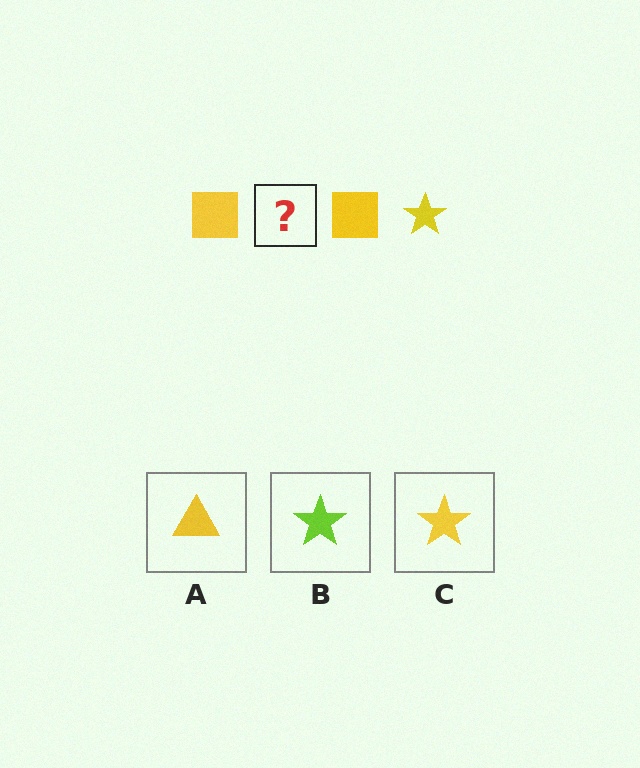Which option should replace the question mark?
Option C.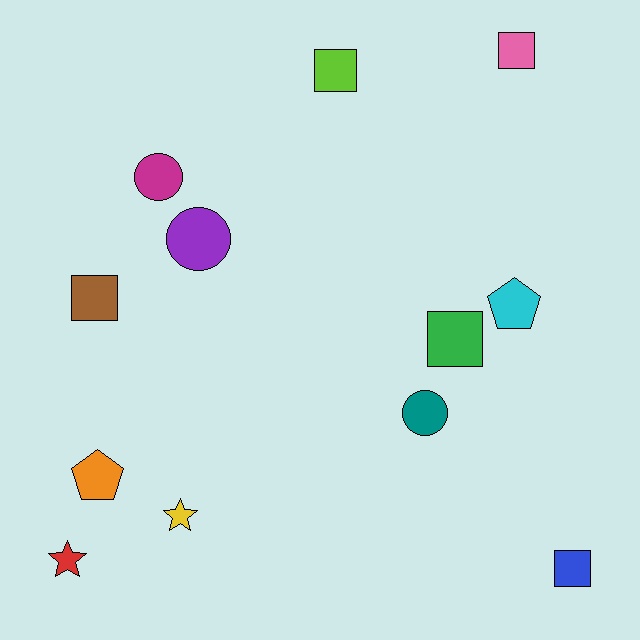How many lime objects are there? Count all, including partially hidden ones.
There is 1 lime object.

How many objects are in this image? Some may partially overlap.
There are 12 objects.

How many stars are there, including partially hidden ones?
There are 2 stars.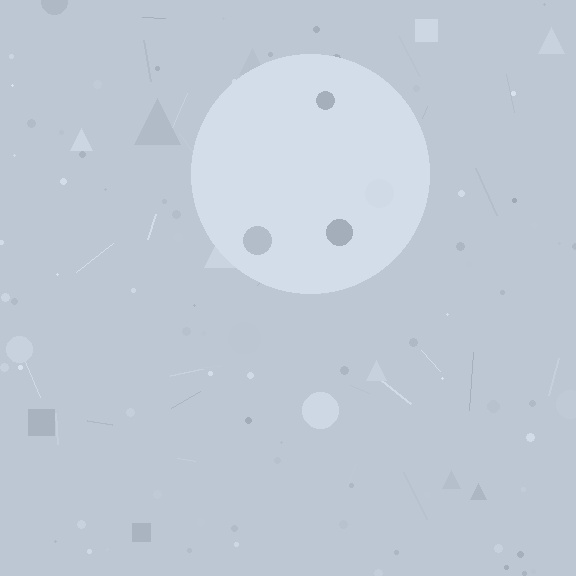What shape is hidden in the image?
A circle is hidden in the image.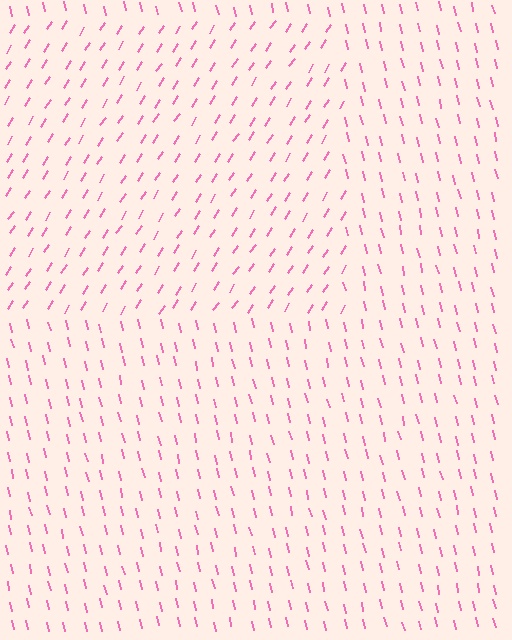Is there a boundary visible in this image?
Yes, there is a texture boundary formed by a change in line orientation.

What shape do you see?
I see a rectangle.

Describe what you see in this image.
The image is filled with small pink line segments. A rectangle region in the image has lines oriented differently from the surrounding lines, creating a visible texture boundary.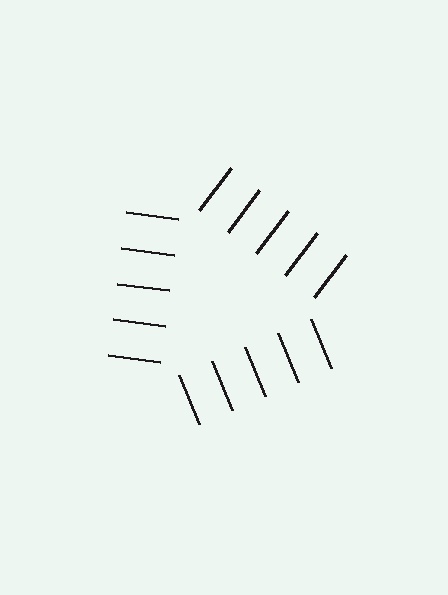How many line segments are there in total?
15 — 5 along each of the 3 edges.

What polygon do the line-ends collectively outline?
An illusory triangle — the line segments terminate on its edges but no continuous stroke is drawn.